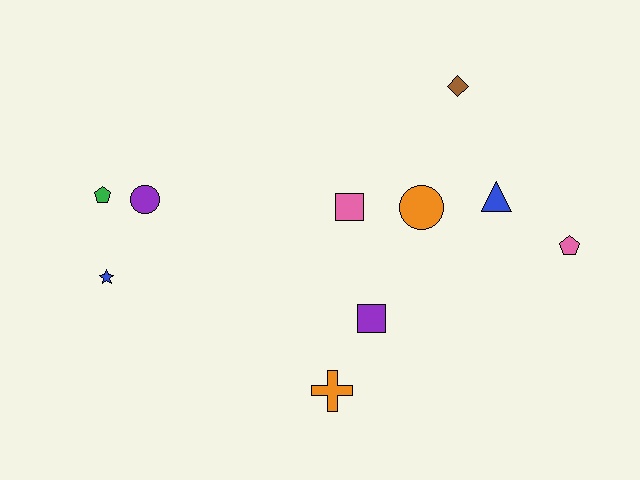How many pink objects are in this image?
There are 2 pink objects.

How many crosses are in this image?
There is 1 cross.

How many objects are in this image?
There are 10 objects.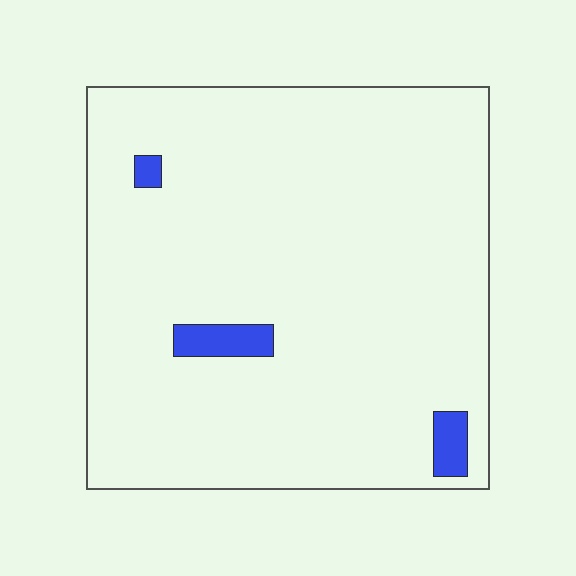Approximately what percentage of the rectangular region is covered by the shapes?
Approximately 5%.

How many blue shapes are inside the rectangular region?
3.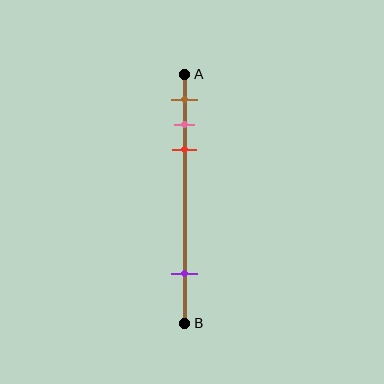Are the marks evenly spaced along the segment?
No, the marks are not evenly spaced.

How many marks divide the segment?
There are 4 marks dividing the segment.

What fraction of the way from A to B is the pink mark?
The pink mark is approximately 20% (0.2) of the way from A to B.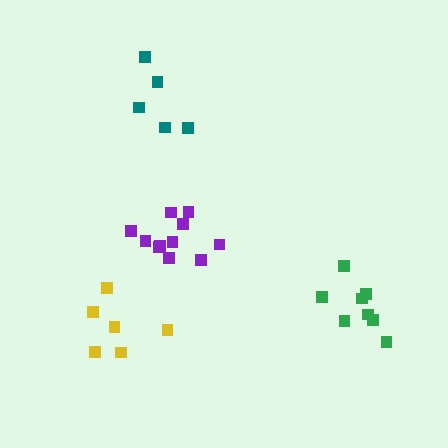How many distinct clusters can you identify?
There are 4 distinct clusters.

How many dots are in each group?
Group 1: 11 dots, Group 2: 5 dots, Group 3: 6 dots, Group 4: 8 dots (30 total).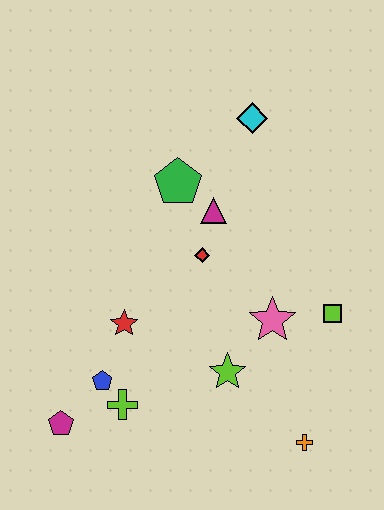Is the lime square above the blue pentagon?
Yes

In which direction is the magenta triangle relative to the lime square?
The magenta triangle is to the left of the lime square.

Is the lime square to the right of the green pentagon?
Yes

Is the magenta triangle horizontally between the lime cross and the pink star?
Yes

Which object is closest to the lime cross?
The blue pentagon is closest to the lime cross.